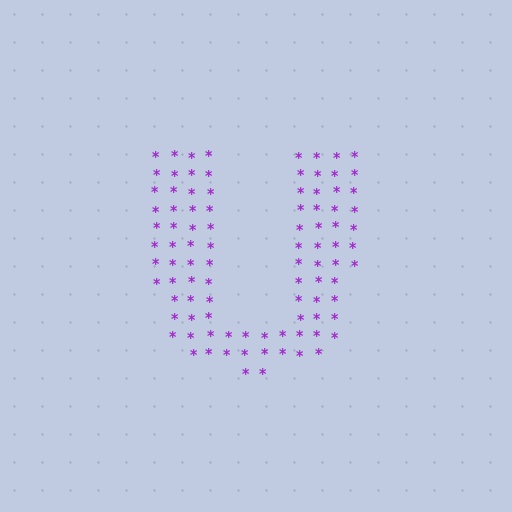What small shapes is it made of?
It is made of small asterisks.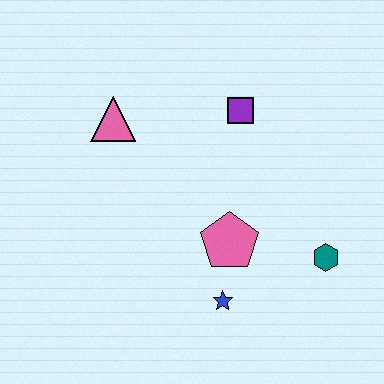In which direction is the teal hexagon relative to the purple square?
The teal hexagon is below the purple square.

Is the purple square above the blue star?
Yes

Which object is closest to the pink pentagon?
The blue star is closest to the pink pentagon.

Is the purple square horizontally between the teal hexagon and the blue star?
Yes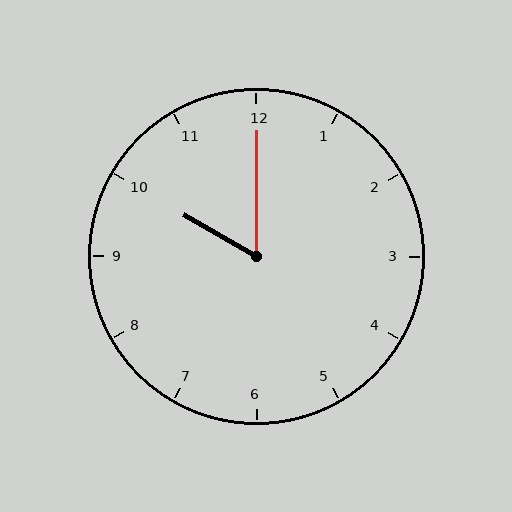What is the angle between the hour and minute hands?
Approximately 60 degrees.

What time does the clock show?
10:00.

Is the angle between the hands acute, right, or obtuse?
It is acute.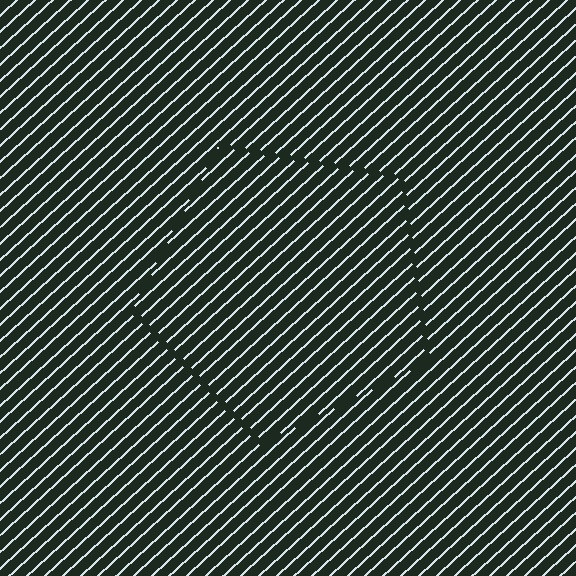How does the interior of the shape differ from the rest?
The interior of the shape contains the same grating, shifted by half a period — the contour is defined by the phase discontinuity where line-ends from the inner and outer gratings abut.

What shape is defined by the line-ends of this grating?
An illusory pentagon. The interior of the shape contains the same grating, shifted by half a period — the contour is defined by the phase discontinuity where line-ends from the inner and outer gratings abut.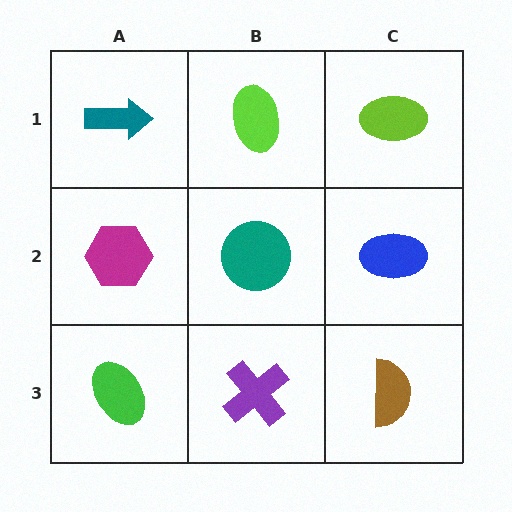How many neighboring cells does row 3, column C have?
2.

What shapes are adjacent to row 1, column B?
A teal circle (row 2, column B), a teal arrow (row 1, column A), a lime ellipse (row 1, column C).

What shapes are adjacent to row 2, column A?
A teal arrow (row 1, column A), a green ellipse (row 3, column A), a teal circle (row 2, column B).